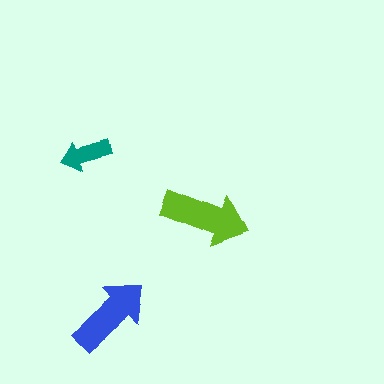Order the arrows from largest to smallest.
the lime one, the blue one, the teal one.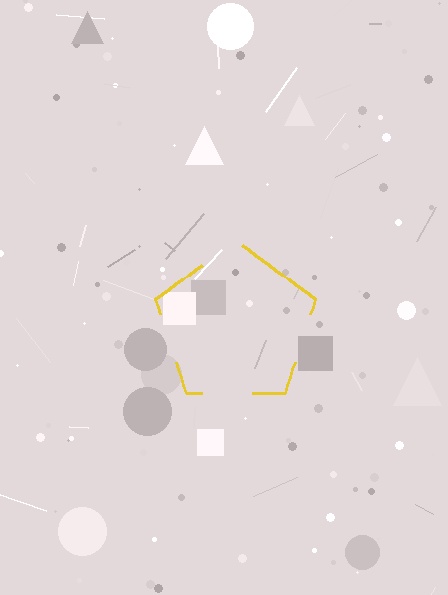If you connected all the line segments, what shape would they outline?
They would outline a pentagon.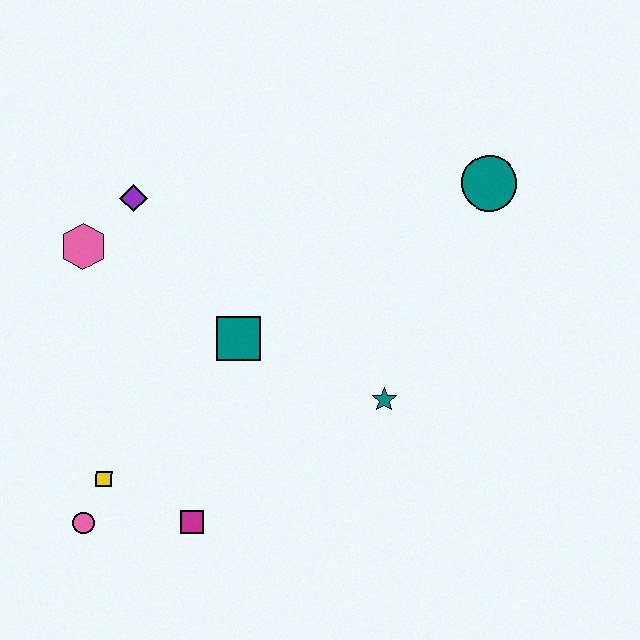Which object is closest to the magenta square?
The yellow square is closest to the magenta square.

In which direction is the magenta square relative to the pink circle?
The magenta square is to the right of the pink circle.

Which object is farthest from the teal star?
The pink hexagon is farthest from the teal star.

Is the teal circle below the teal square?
No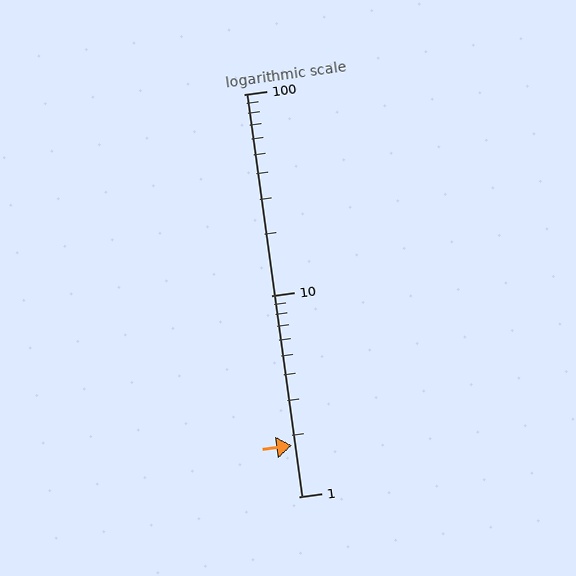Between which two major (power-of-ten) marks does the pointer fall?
The pointer is between 1 and 10.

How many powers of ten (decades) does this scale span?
The scale spans 2 decades, from 1 to 100.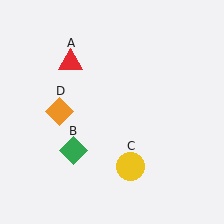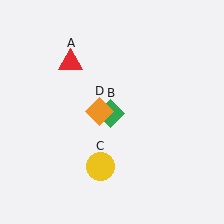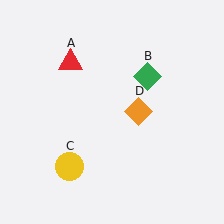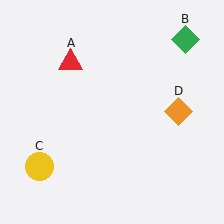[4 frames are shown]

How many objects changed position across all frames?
3 objects changed position: green diamond (object B), yellow circle (object C), orange diamond (object D).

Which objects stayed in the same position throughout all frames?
Red triangle (object A) remained stationary.